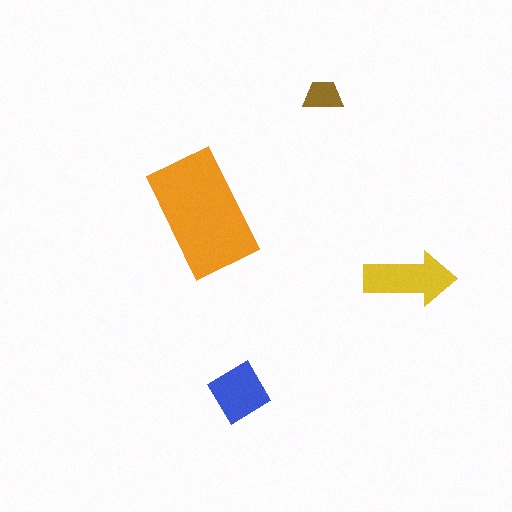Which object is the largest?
The orange rectangle.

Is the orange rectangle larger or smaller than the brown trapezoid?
Larger.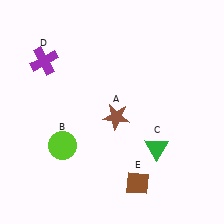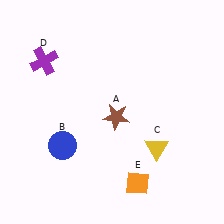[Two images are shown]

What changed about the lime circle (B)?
In Image 1, B is lime. In Image 2, it changed to blue.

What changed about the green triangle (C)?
In Image 1, C is green. In Image 2, it changed to yellow.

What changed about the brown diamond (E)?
In Image 1, E is brown. In Image 2, it changed to orange.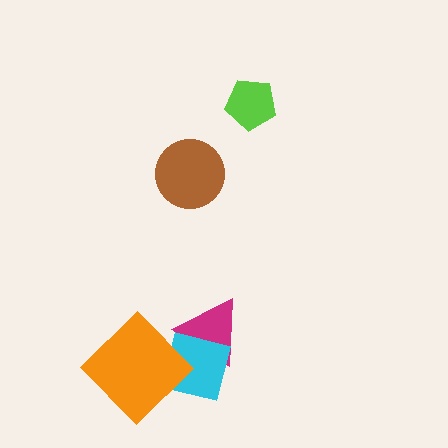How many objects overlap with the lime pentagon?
0 objects overlap with the lime pentagon.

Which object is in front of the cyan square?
The orange diamond is in front of the cyan square.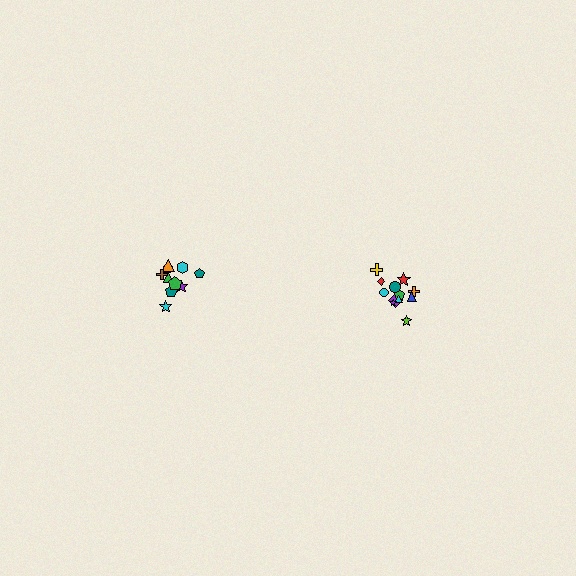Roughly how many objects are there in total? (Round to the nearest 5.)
Roughly 20 objects in total.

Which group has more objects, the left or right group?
The right group.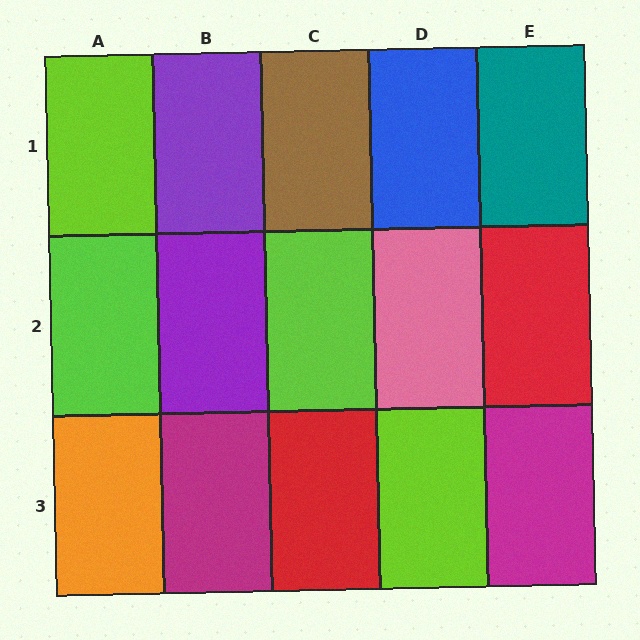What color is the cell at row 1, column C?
Brown.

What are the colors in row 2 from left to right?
Lime, purple, lime, pink, red.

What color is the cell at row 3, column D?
Lime.